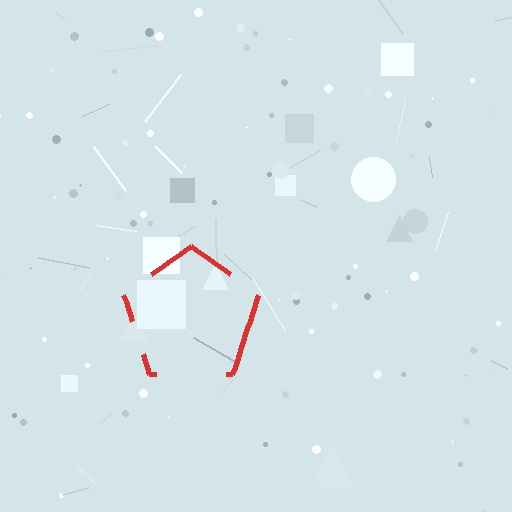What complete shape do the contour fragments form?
The contour fragments form a pentagon.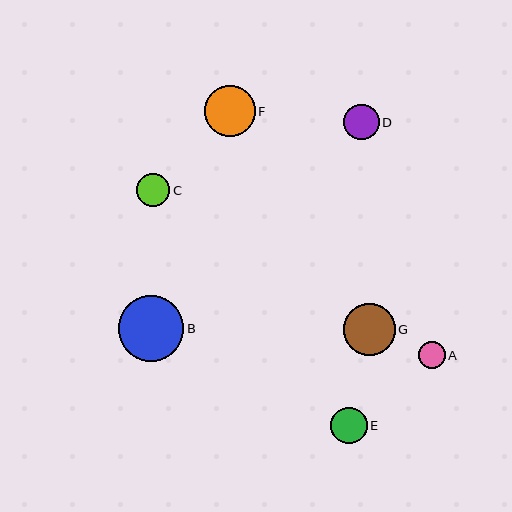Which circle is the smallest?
Circle A is the smallest with a size of approximately 27 pixels.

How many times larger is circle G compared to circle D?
Circle G is approximately 1.5 times the size of circle D.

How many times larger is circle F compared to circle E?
Circle F is approximately 1.4 times the size of circle E.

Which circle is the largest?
Circle B is the largest with a size of approximately 65 pixels.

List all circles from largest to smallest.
From largest to smallest: B, G, F, E, D, C, A.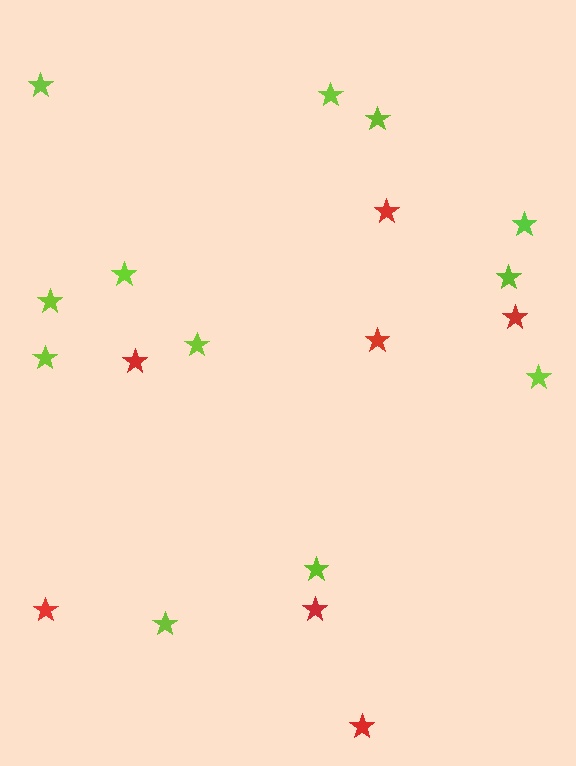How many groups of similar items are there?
There are 2 groups: one group of lime stars (12) and one group of red stars (7).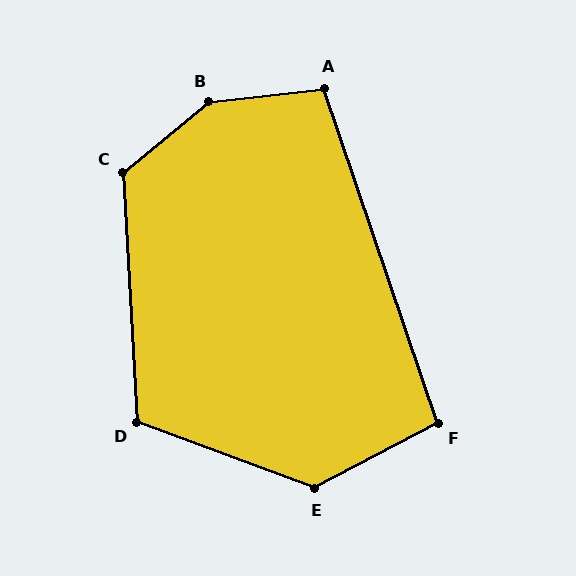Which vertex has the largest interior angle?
B, at approximately 147 degrees.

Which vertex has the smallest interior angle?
F, at approximately 99 degrees.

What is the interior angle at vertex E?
Approximately 132 degrees (obtuse).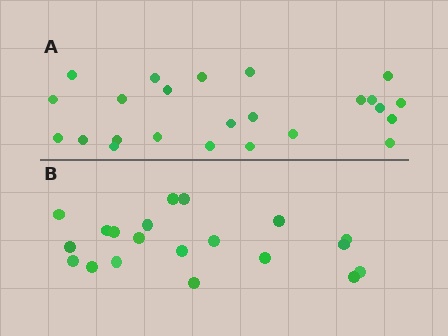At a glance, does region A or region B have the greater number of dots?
Region A (the top region) has more dots.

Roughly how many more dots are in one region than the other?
Region A has about 4 more dots than region B.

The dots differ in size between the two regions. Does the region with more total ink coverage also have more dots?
No. Region B has more total ink coverage because its dots are larger, but region A actually contains more individual dots. Total area can be misleading — the number of items is what matters here.